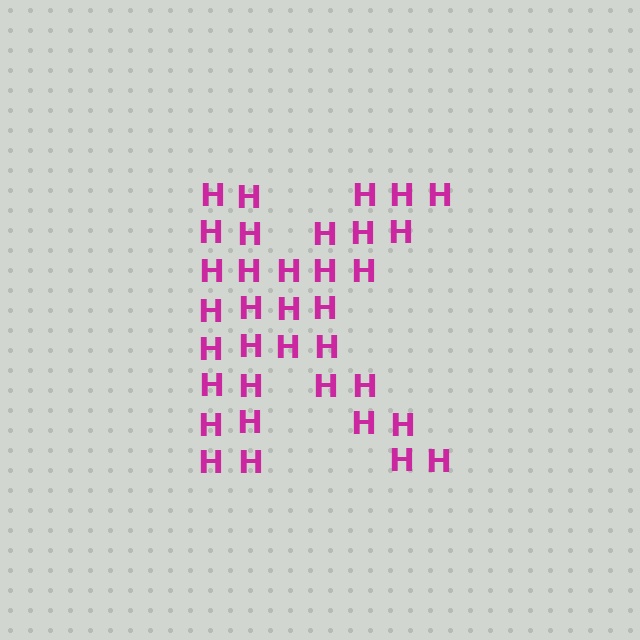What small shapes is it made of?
It is made of small letter H's.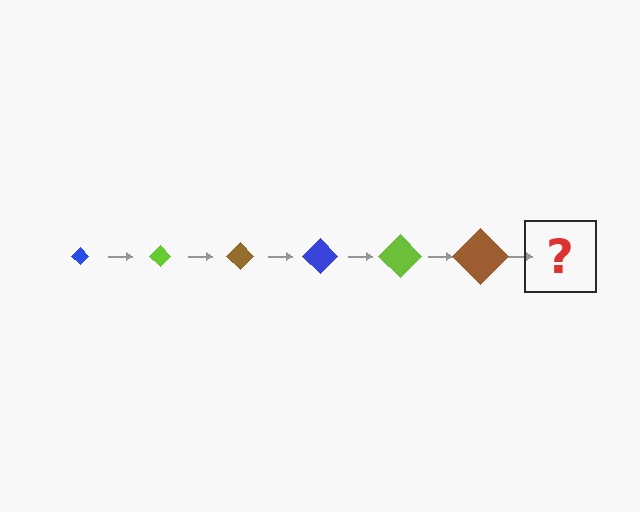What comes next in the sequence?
The next element should be a blue diamond, larger than the previous one.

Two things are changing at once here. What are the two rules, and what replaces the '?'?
The two rules are that the diamond grows larger each step and the color cycles through blue, lime, and brown. The '?' should be a blue diamond, larger than the previous one.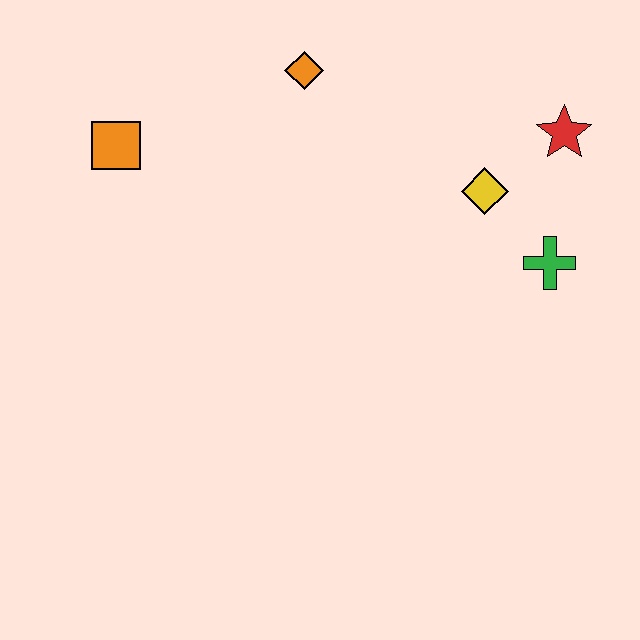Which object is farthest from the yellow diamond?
The orange square is farthest from the yellow diamond.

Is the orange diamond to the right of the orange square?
Yes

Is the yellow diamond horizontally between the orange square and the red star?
Yes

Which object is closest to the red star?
The yellow diamond is closest to the red star.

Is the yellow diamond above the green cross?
Yes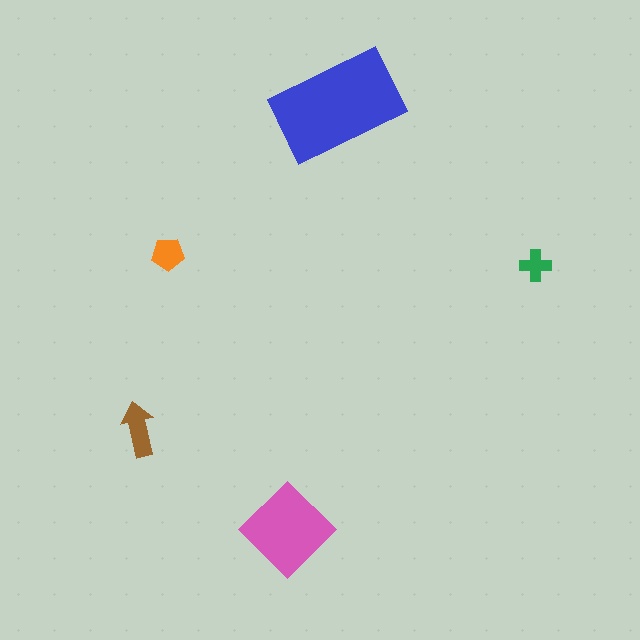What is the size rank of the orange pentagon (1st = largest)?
4th.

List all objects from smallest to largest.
The green cross, the orange pentagon, the brown arrow, the pink diamond, the blue rectangle.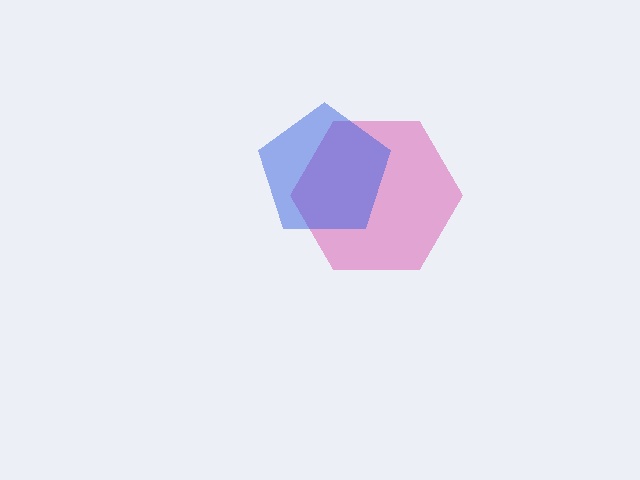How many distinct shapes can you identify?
There are 2 distinct shapes: a pink hexagon, a blue pentagon.